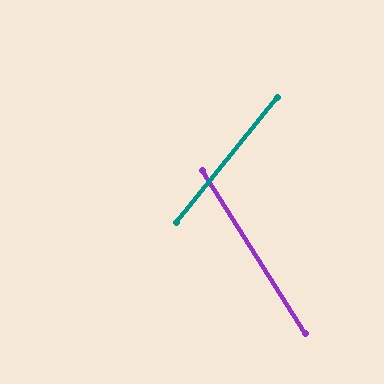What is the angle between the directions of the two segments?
Approximately 71 degrees.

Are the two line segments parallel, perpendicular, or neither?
Neither parallel nor perpendicular — they differ by about 71°.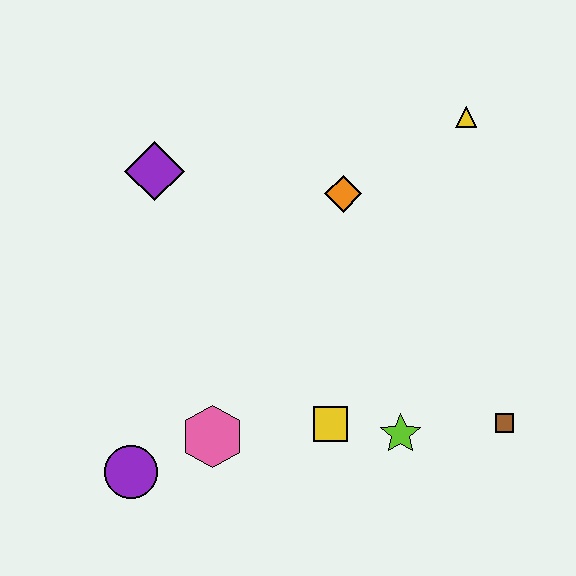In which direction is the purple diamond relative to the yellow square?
The purple diamond is above the yellow square.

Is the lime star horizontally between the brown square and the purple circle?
Yes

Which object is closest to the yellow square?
The lime star is closest to the yellow square.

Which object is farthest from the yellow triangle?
The purple circle is farthest from the yellow triangle.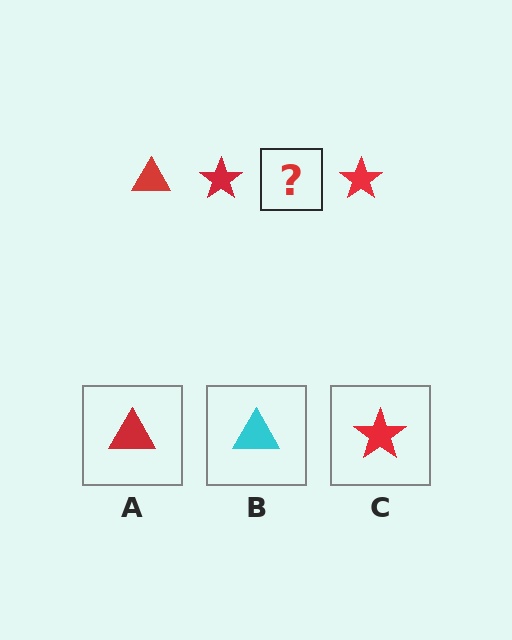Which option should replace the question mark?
Option A.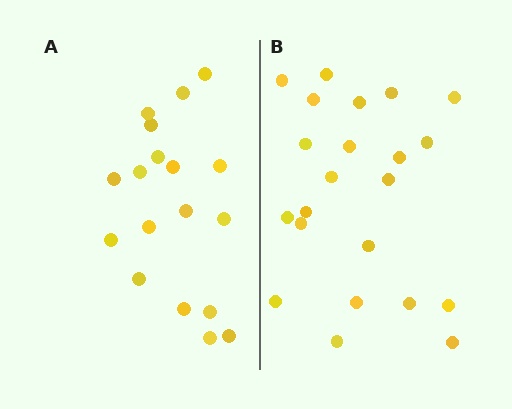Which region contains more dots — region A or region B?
Region B (the right region) has more dots.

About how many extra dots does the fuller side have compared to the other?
Region B has about 4 more dots than region A.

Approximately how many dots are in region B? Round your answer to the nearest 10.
About 20 dots. (The exact count is 22, which rounds to 20.)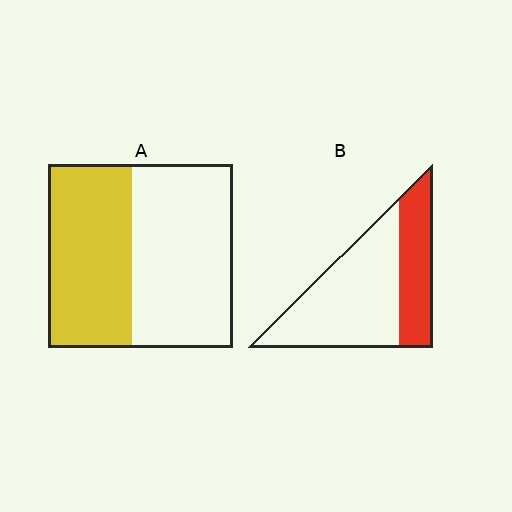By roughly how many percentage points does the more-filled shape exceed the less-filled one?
By roughly 10 percentage points (A over B).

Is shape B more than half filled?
No.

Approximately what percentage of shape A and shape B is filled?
A is approximately 45% and B is approximately 35%.